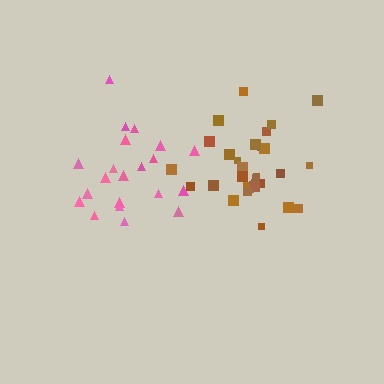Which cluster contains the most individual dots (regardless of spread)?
Brown (30).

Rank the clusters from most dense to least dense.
brown, pink.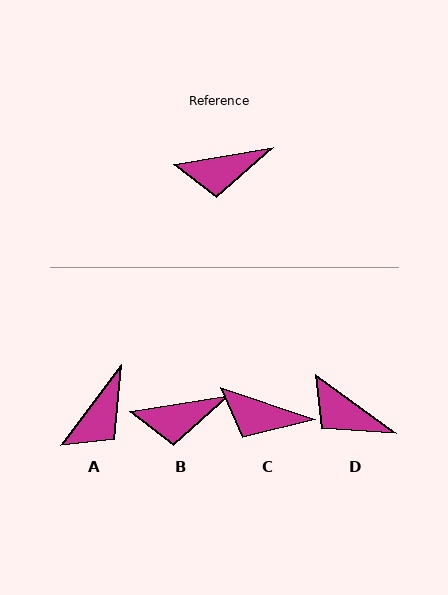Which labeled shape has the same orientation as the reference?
B.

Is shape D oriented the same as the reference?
No, it is off by about 45 degrees.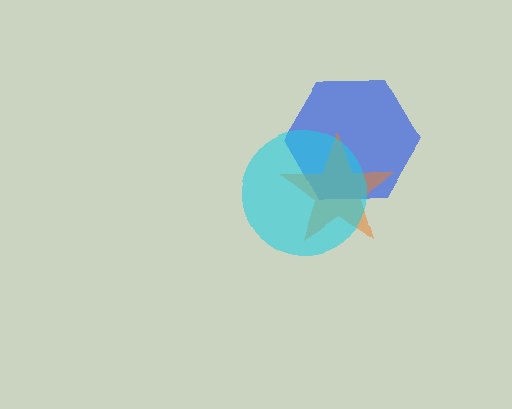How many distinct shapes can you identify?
There are 3 distinct shapes: a blue hexagon, an orange star, a cyan circle.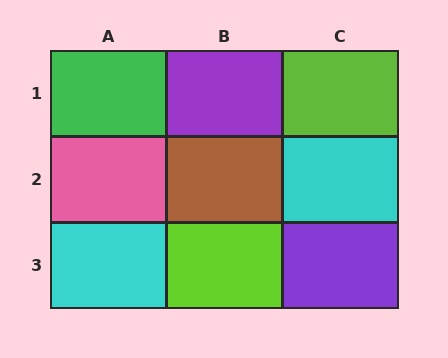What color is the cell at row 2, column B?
Brown.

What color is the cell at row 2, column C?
Cyan.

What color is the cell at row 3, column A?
Cyan.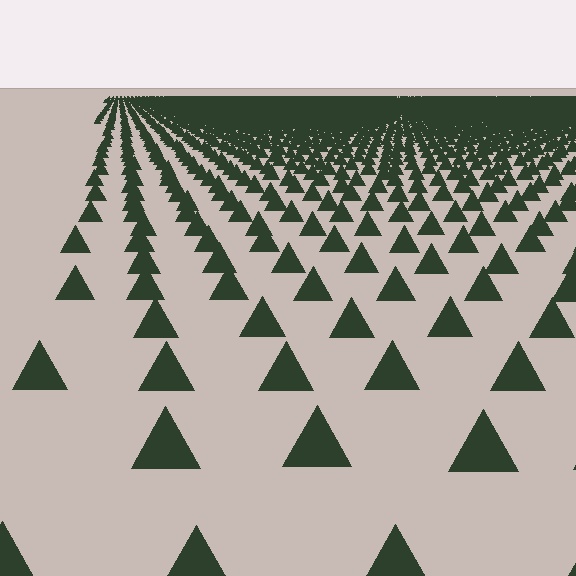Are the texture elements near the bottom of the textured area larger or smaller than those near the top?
Larger. Near the bottom, elements are closer to the viewer and appear at a bigger on-screen size.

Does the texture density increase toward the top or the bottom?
Density increases toward the top.